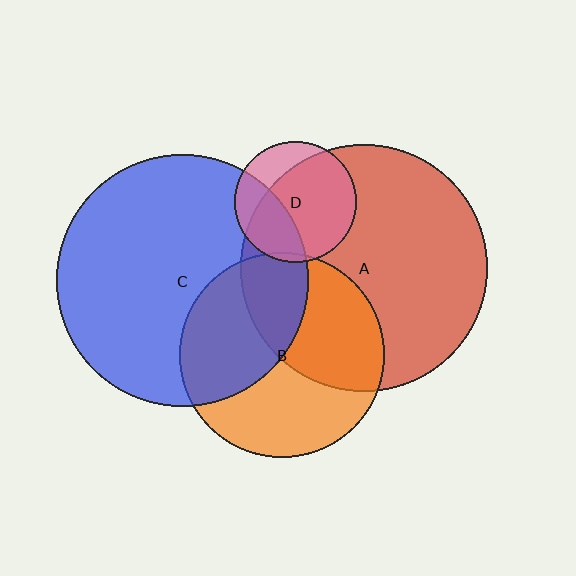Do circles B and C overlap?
Yes.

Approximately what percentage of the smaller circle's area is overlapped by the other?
Approximately 40%.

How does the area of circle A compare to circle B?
Approximately 1.5 times.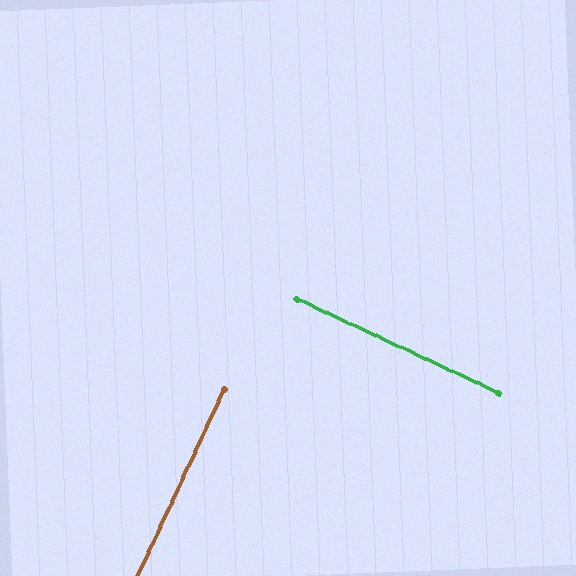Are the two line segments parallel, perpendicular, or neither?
Perpendicular — they meet at approximately 90°.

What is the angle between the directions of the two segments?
Approximately 90 degrees.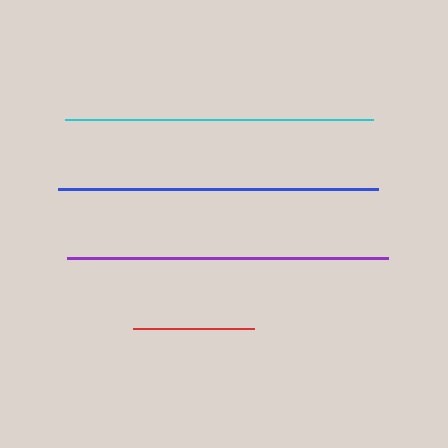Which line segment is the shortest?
The red line is the shortest at approximately 120 pixels.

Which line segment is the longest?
The purple line is the longest at approximately 321 pixels.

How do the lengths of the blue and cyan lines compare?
The blue and cyan lines are approximately the same length.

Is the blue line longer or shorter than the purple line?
The purple line is longer than the blue line.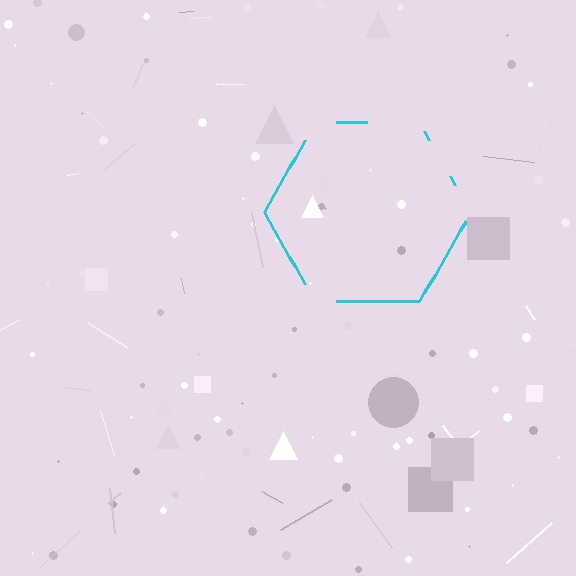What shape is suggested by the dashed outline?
The dashed outline suggests a hexagon.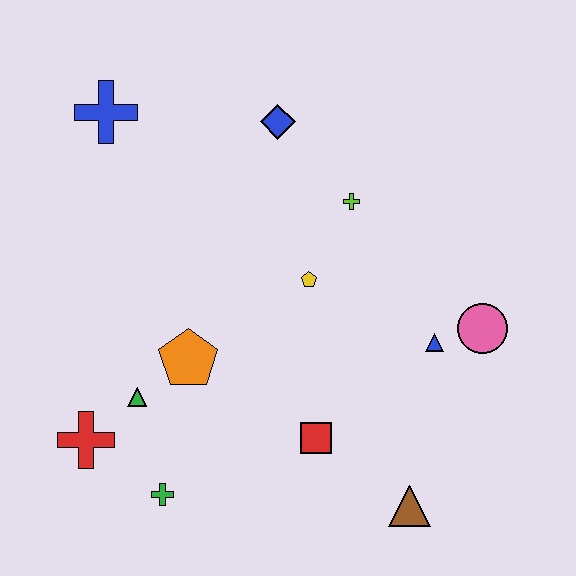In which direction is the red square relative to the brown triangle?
The red square is to the left of the brown triangle.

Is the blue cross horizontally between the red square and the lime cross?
No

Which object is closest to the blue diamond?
The lime cross is closest to the blue diamond.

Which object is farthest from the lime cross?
The red cross is farthest from the lime cross.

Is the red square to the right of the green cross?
Yes